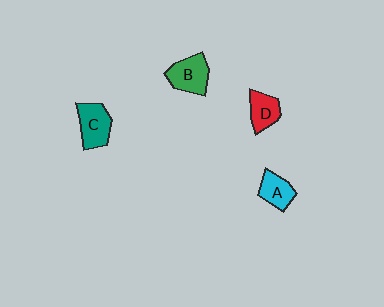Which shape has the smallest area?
Shape A (cyan).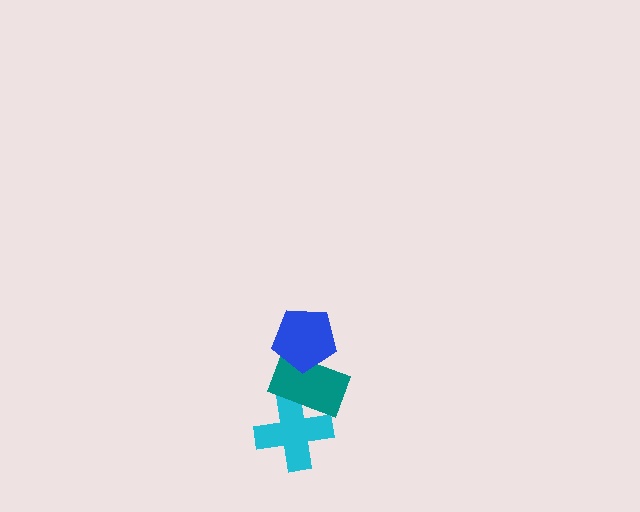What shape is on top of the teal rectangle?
The blue pentagon is on top of the teal rectangle.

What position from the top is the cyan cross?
The cyan cross is 3rd from the top.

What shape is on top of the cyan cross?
The teal rectangle is on top of the cyan cross.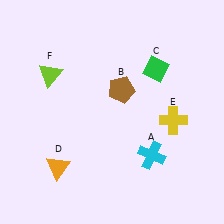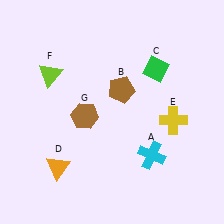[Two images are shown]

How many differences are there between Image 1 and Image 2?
There is 1 difference between the two images.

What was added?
A brown hexagon (G) was added in Image 2.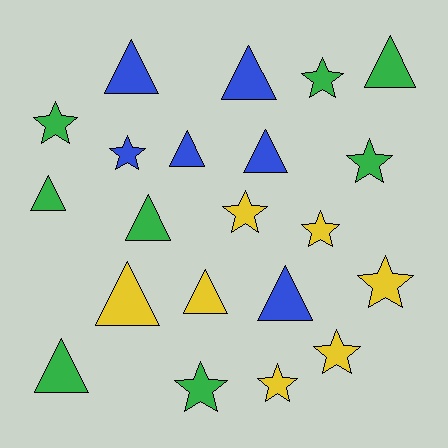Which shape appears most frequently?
Triangle, with 11 objects.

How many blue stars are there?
There is 1 blue star.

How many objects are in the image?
There are 21 objects.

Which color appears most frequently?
Green, with 8 objects.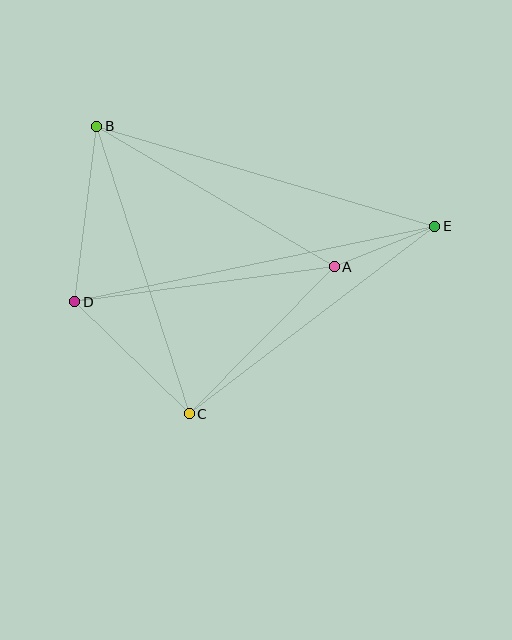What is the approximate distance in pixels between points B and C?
The distance between B and C is approximately 302 pixels.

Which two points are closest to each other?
Points A and E are closest to each other.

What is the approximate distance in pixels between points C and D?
The distance between C and D is approximately 160 pixels.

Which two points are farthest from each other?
Points D and E are farthest from each other.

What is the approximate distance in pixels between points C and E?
The distance between C and E is approximately 309 pixels.